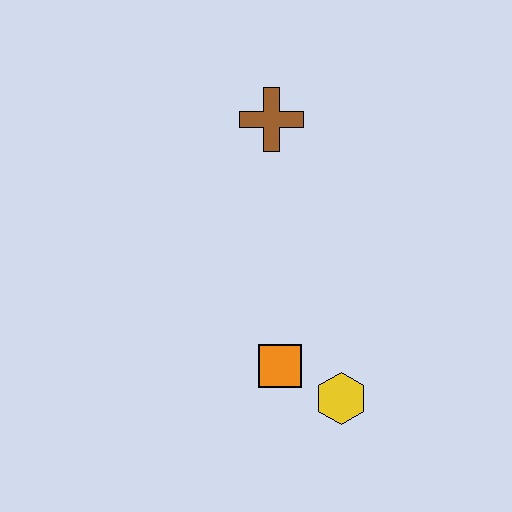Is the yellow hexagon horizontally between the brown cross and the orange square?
No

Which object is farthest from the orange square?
The brown cross is farthest from the orange square.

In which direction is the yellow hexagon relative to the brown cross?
The yellow hexagon is below the brown cross.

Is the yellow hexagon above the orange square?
No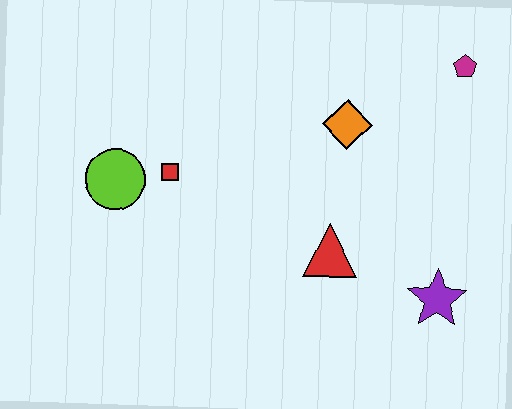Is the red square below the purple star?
No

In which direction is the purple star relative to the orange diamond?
The purple star is below the orange diamond.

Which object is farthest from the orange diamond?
The lime circle is farthest from the orange diamond.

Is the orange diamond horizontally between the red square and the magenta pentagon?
Yes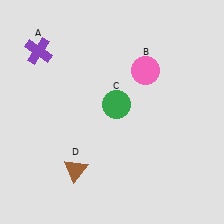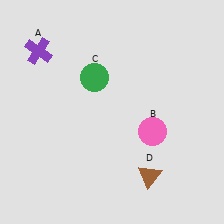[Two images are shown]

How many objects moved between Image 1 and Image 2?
3 objects moved between the two images.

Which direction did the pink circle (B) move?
The pink circle (B) moved down.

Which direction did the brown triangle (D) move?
The brown triangle (D) moved right.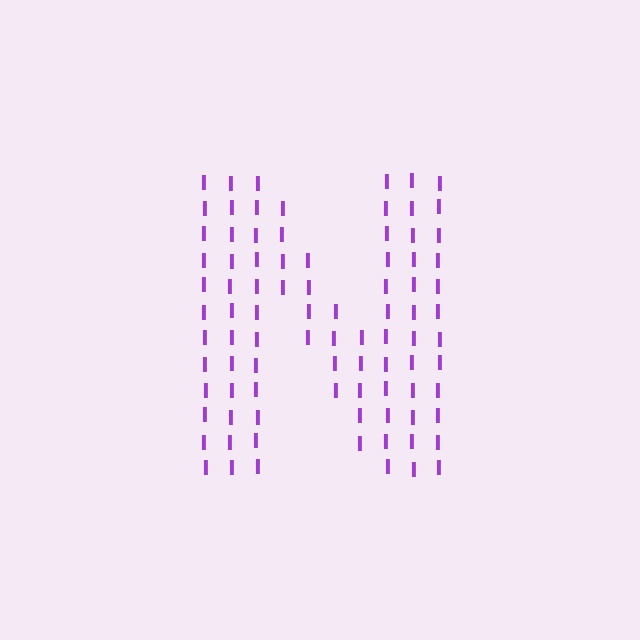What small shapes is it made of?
It is made of small letter I's.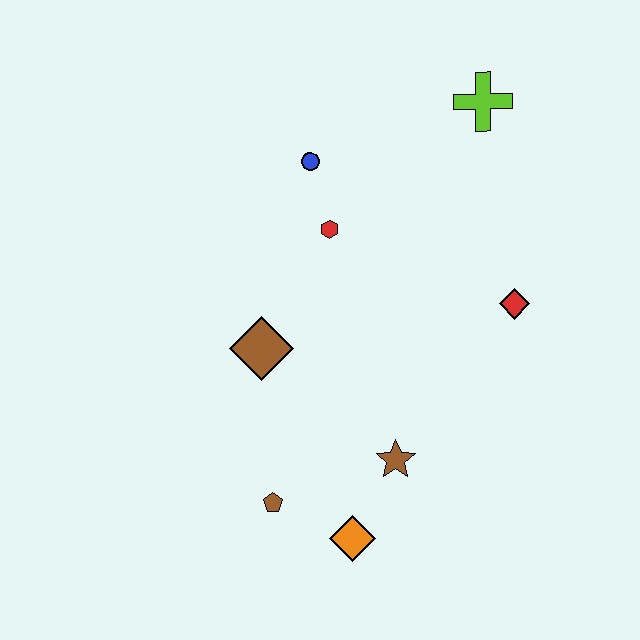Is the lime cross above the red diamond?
Yes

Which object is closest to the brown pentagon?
The orange diamond is closest to the brown pentagon.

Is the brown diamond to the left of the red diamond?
Yes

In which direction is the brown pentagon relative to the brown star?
The brown pentagon is to the left of the brown star.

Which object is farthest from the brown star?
The lime cross is farthest from the brown star.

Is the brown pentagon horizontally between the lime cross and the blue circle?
No